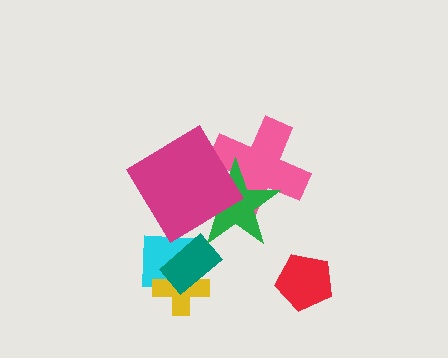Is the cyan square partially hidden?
Yes, it is partially covered by another shape.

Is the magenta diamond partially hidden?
No, no other shape covers it.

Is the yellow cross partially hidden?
Yes, it is partially covered by another shape.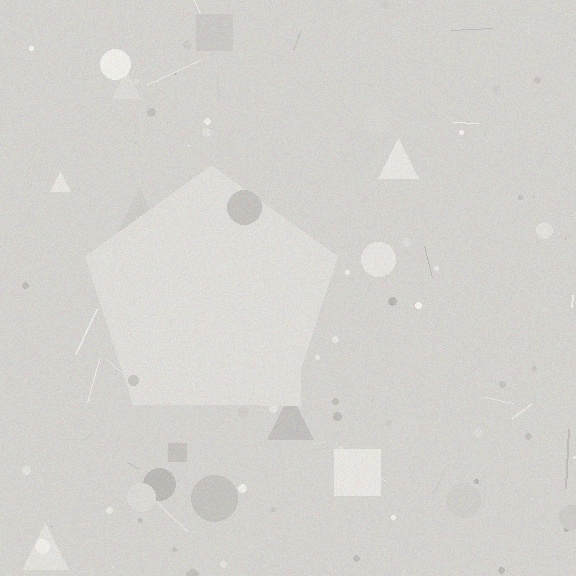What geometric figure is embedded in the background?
A pentagon is embedded in the background.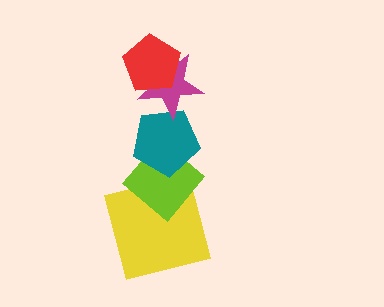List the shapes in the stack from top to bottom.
From top to bottom: the red pentagon, the magenta star, the teal pentagon, the lime diamond, the yellow square.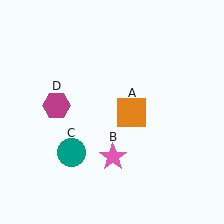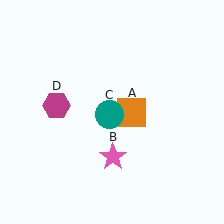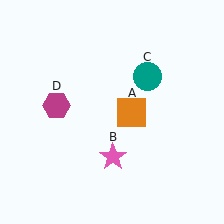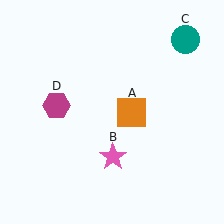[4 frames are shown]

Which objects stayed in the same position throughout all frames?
Orange square (object A) and pink star (object B) and magenta hexagon (object D) remained stationary.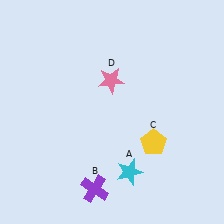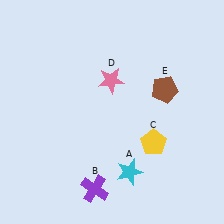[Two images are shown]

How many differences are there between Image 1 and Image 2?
There is 1 difference between the two images.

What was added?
A brown pentagon (E) was added in Image 2.